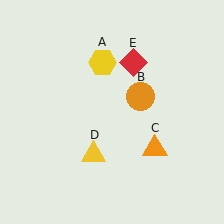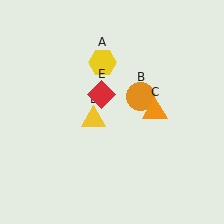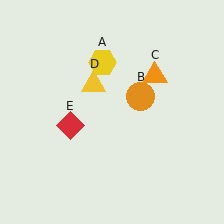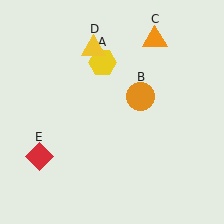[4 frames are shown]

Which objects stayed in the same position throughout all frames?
Yellow hexagon (object A) and orange circle (object B) remained stationary.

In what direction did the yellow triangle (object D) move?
The yellow triangle (object D) moved up.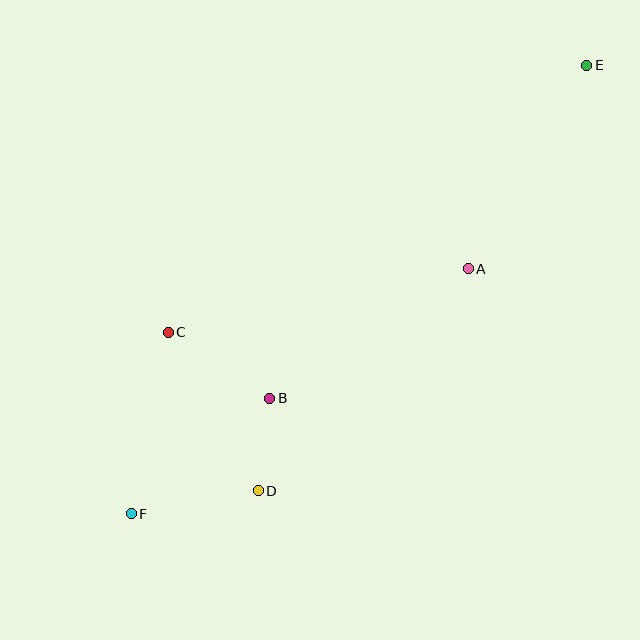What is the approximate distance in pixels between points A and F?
The distance between A and F is approximately 417 pixels.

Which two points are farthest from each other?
Points E and F are farthest from each other.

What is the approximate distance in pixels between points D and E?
The distance between D and E is approximately 538 pixels.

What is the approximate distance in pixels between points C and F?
The distance between C and F is approximately 185 pixels.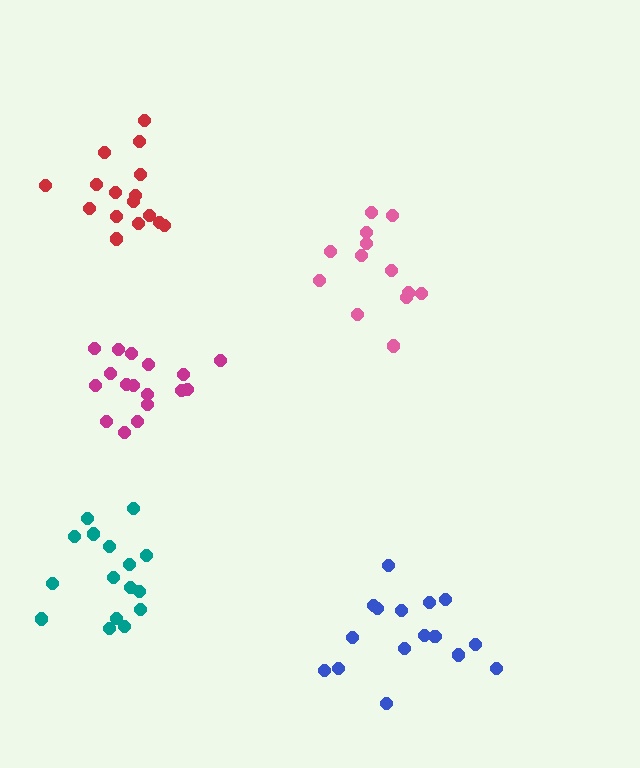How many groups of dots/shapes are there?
There are 5 groups.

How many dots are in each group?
Group 1: 16 dots, Group 2: 13 dots, Group 3: 17 dots, Group 4: 16 dots, Group 5: 16 dots (78 total).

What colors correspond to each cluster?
The clusters are colored: teal, pink, magenta, red, blue.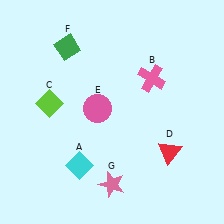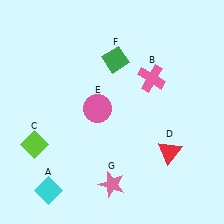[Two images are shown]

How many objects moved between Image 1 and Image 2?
3 objects moved between the two images.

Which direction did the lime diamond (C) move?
The lime diamond (C) moved down.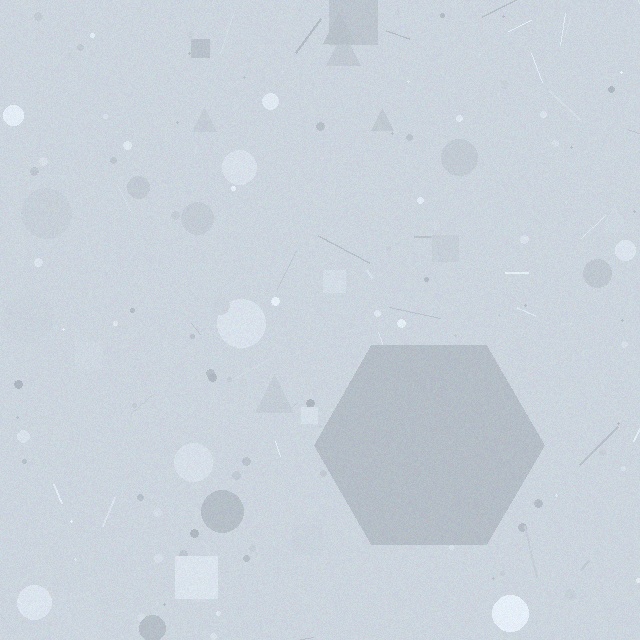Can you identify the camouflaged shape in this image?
The camouflaged shape is a hexagon.